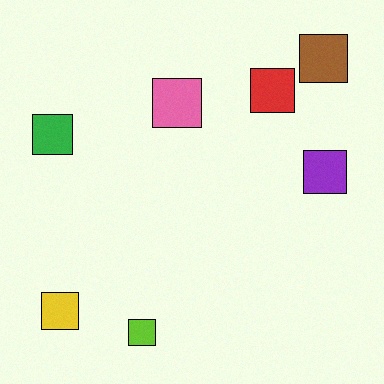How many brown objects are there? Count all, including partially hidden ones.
There is 1 brown object.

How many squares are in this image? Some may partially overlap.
There are 7 squares.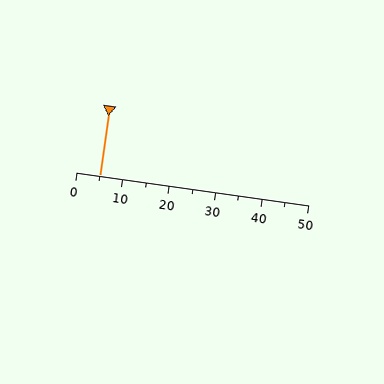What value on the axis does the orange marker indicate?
The marker indicates approximately 5.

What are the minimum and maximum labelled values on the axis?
The axis runs from 0 to 50.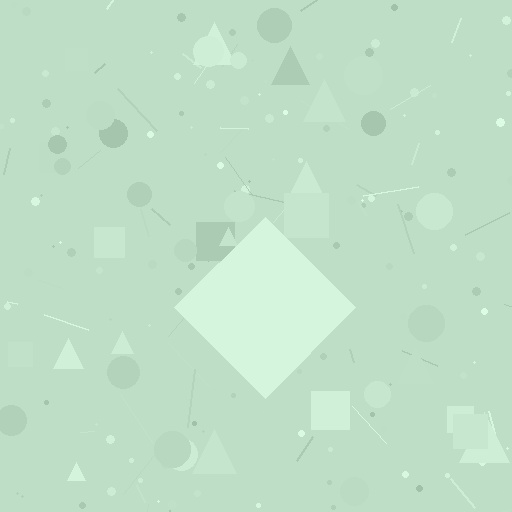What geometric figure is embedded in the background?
A diamond is embedded in the background.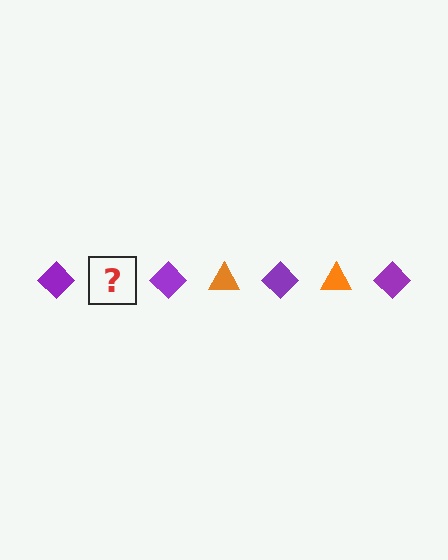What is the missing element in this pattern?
The missing element is an orange triangle.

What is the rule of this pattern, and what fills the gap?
The rule is that the pattern alternates between purple diamond and orange triangle. The gap should be filled with an orange triangle.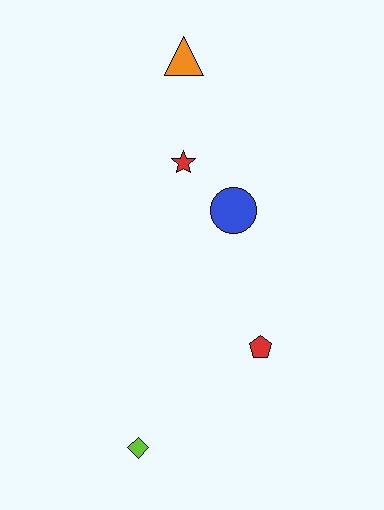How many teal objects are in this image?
There are no teal objects.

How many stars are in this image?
There is 1 star.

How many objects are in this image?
There are 5 objects.